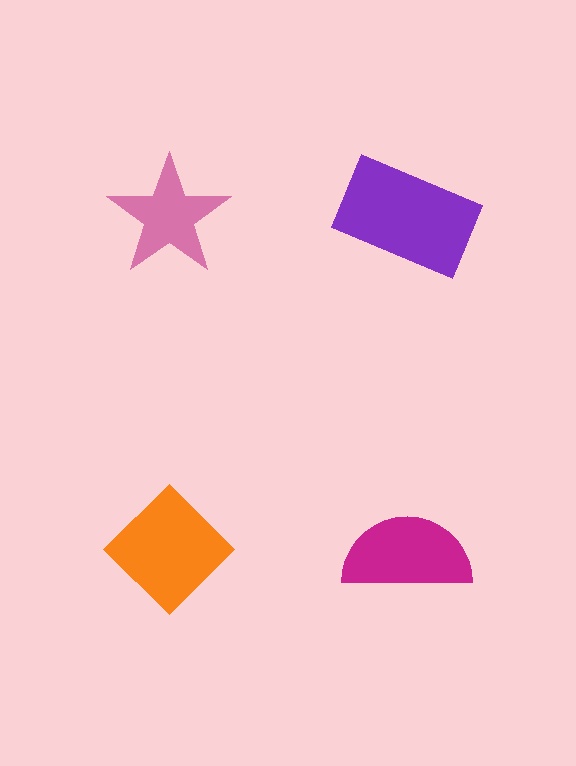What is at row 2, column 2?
A magenta semicircle.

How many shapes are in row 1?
2 shapes.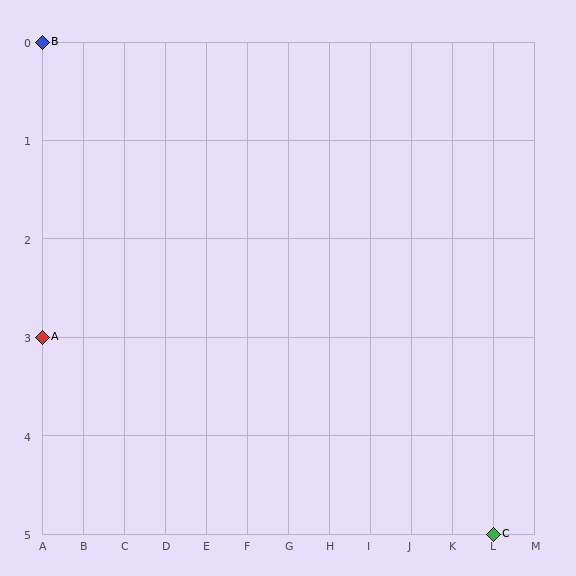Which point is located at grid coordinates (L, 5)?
Point C is at (L, 5).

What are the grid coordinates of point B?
Point B is at grid coordinates (A, 0).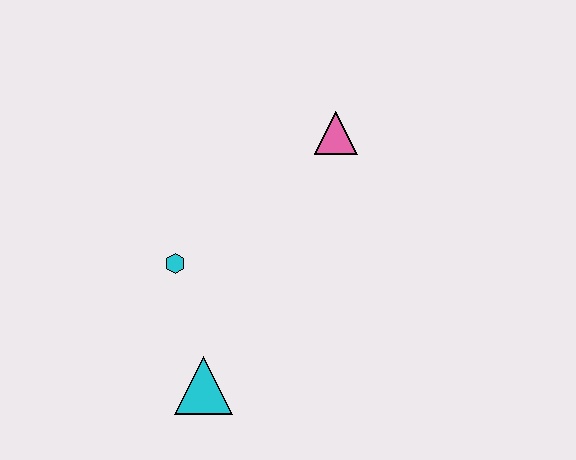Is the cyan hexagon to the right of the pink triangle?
No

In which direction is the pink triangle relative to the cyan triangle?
The pink triangle is above the cyan triangle.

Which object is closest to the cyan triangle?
The cyan hexagon is closest to the cyan triangle.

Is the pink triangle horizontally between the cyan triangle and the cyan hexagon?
No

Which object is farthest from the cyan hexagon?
The pink triangle is farthest from the cyan hexagon.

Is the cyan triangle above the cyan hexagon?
No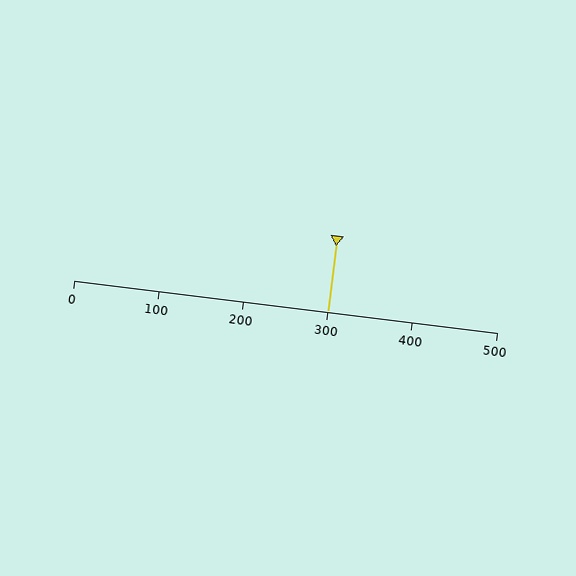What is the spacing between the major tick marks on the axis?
The major ticks are spaced 100 apart.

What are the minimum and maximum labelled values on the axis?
The axis runs from 0 to 500.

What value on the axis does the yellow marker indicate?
The marker indicates approximately 300.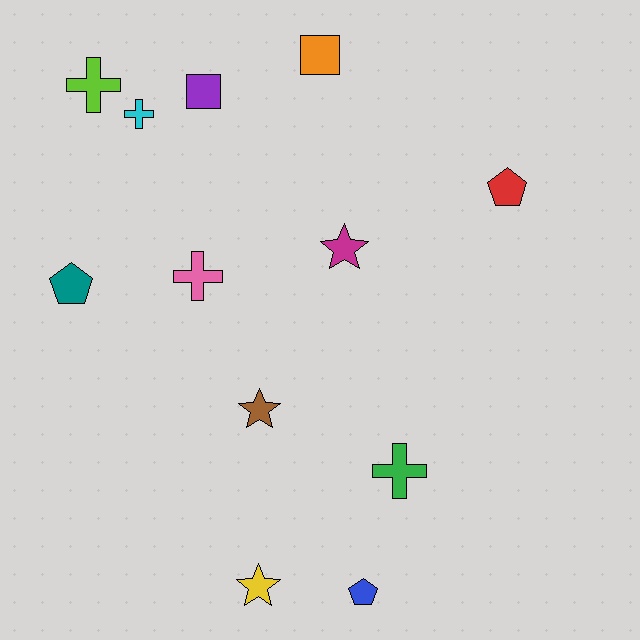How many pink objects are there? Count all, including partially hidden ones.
There is 1 pink object.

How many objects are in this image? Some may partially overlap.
There are 12 objects.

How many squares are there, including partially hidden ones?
There are 2 squares.